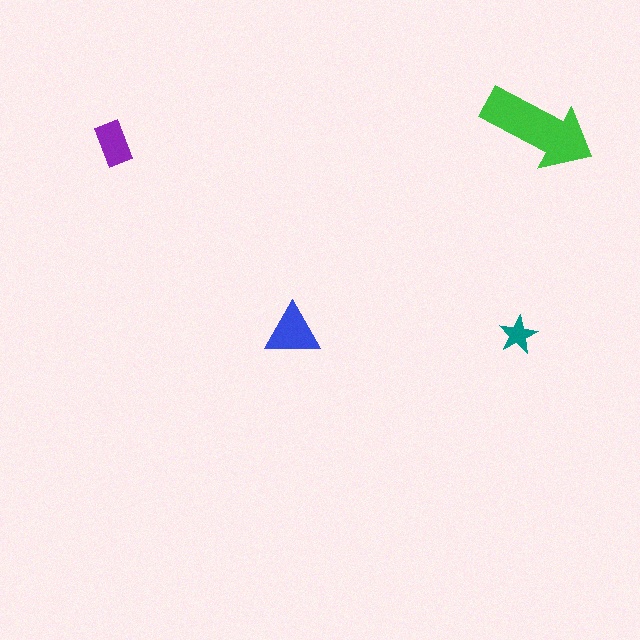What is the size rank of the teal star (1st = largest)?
4th.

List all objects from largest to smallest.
The green arrow, the blue triangle, the purple rectangle, the teal star.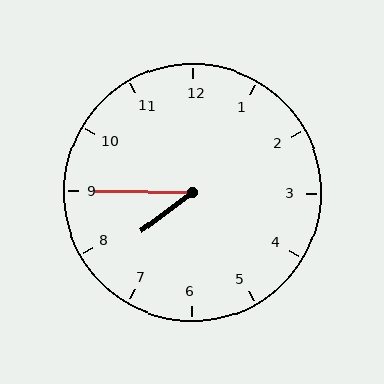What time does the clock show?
7:45.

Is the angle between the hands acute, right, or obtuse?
It is acute.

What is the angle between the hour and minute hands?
Approximately 38 degrees.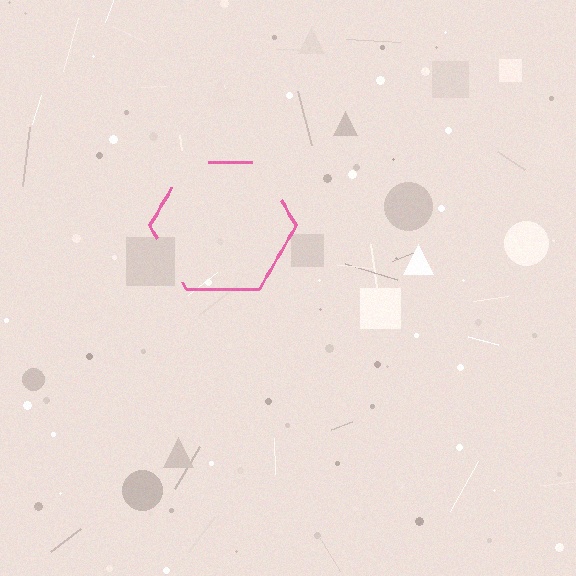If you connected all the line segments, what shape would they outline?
They would outline a hexagon.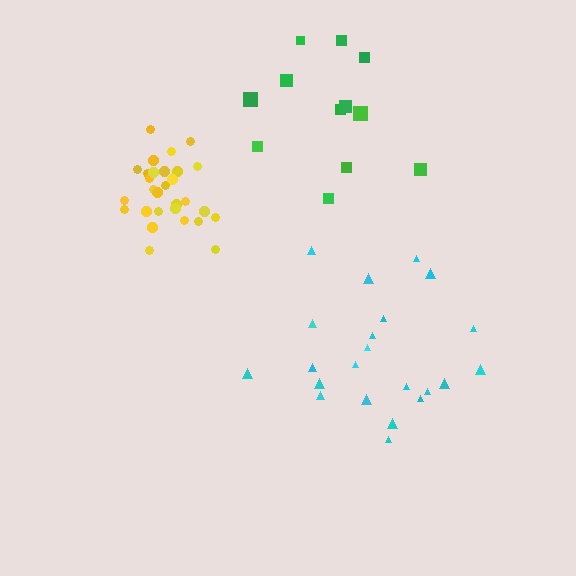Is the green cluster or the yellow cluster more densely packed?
Yellow.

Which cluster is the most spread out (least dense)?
Green.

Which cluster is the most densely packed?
Yellow.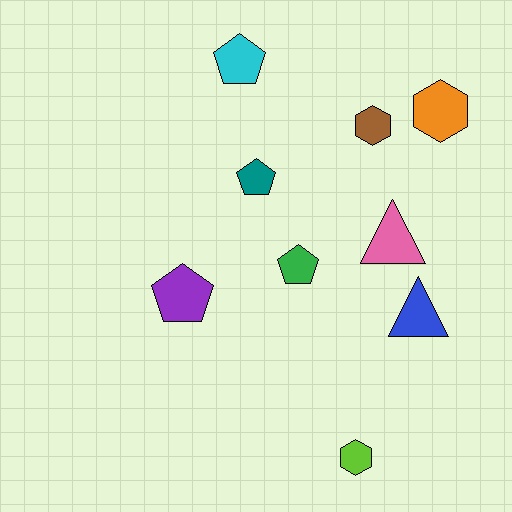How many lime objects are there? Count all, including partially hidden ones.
There is 1 lime object.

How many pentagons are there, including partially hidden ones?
There are 4 pentagons.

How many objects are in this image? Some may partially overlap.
There are 9 objects.